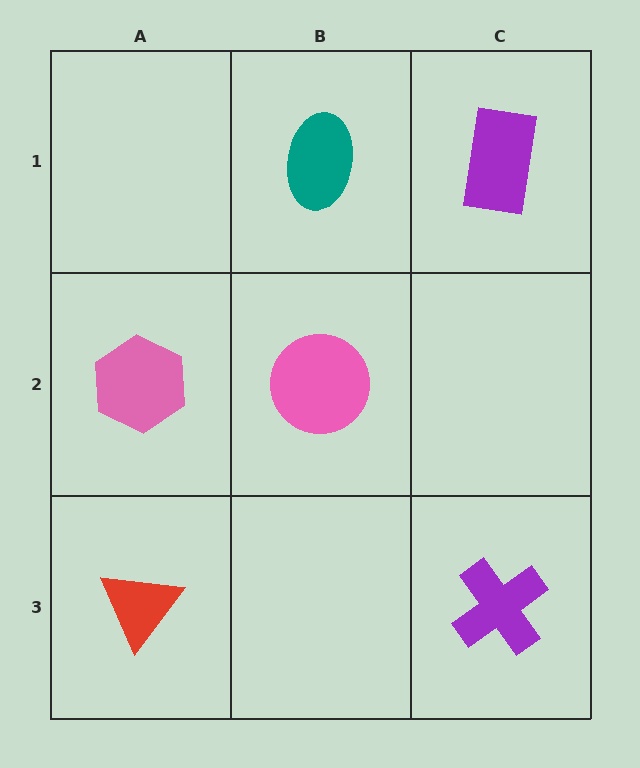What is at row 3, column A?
A red triangle.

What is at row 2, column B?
A pink circle.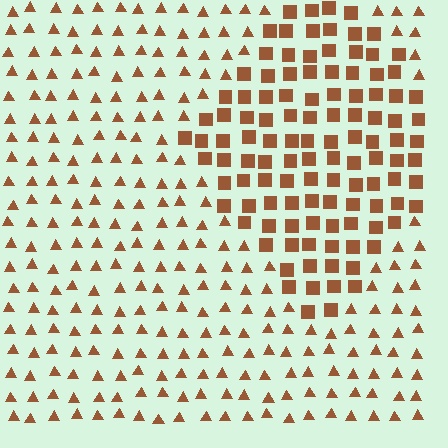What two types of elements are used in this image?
The image uses squares inside the diamond region and triangles outside it.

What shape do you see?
I see a diamond.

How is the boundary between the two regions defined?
The boundary is defined by a change in element shape: squares inside vs. triangles outside. All elements share the same color and spacing.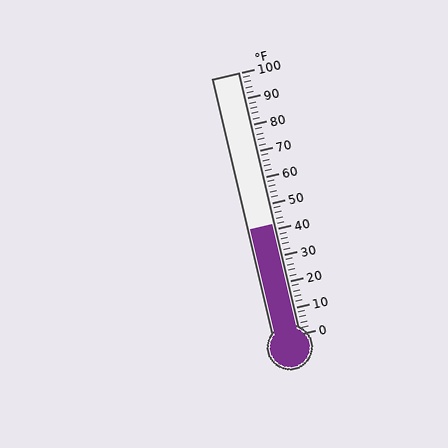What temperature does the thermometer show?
The thermometer shows approximately 42°F.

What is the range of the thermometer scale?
The thermometer scale ranges from 0°F to 100°F.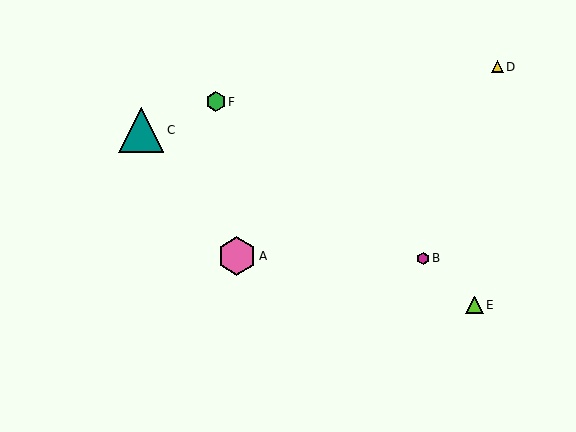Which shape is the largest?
The teal triangle (labeled C) is the largest.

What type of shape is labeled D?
Shape D is a yellow triangle.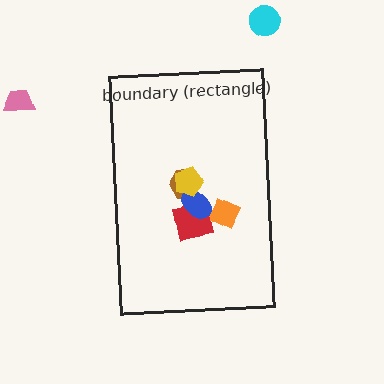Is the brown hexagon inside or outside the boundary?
Inside.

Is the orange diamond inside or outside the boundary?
Inside.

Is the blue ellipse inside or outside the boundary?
Inside.